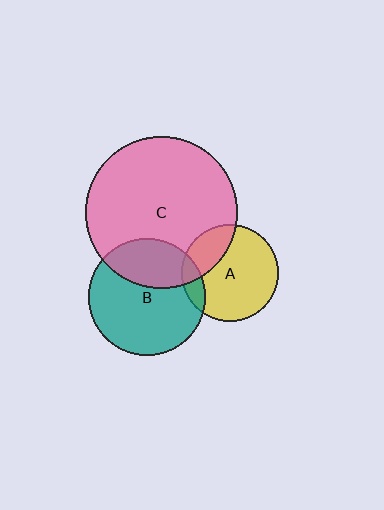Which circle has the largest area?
Circle C (pink).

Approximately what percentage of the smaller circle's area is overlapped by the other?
Approximately 25%.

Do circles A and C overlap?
Yes.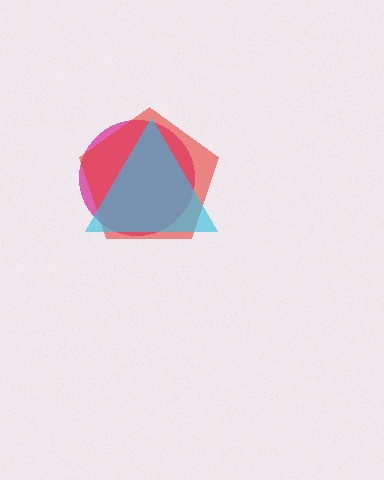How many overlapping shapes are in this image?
There are 3 overlapping shapes in the image.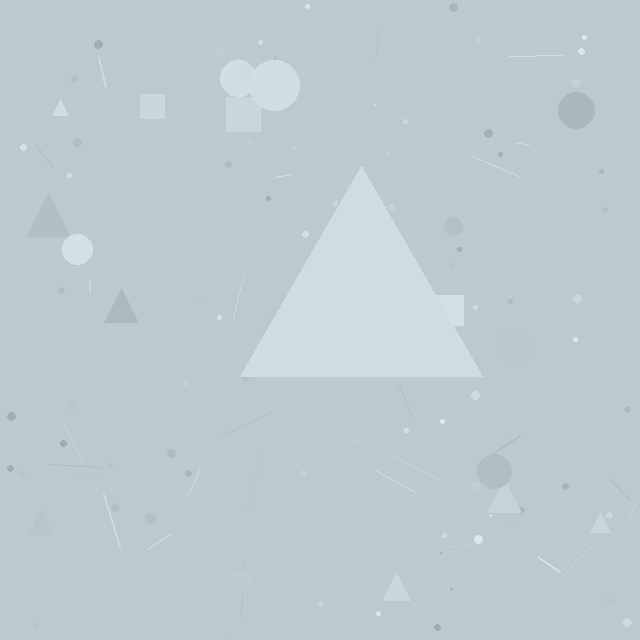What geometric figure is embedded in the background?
A triangle is embedded in the background.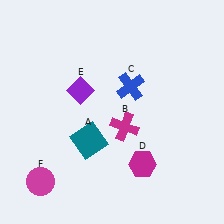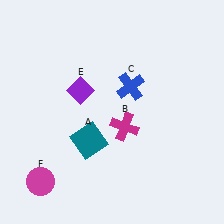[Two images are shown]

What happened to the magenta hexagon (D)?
The magenta hexagon (D) was removed in Image 2. It was in the bottom-right area of Image 1.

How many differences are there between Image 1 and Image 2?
There is 1 difference between the two images.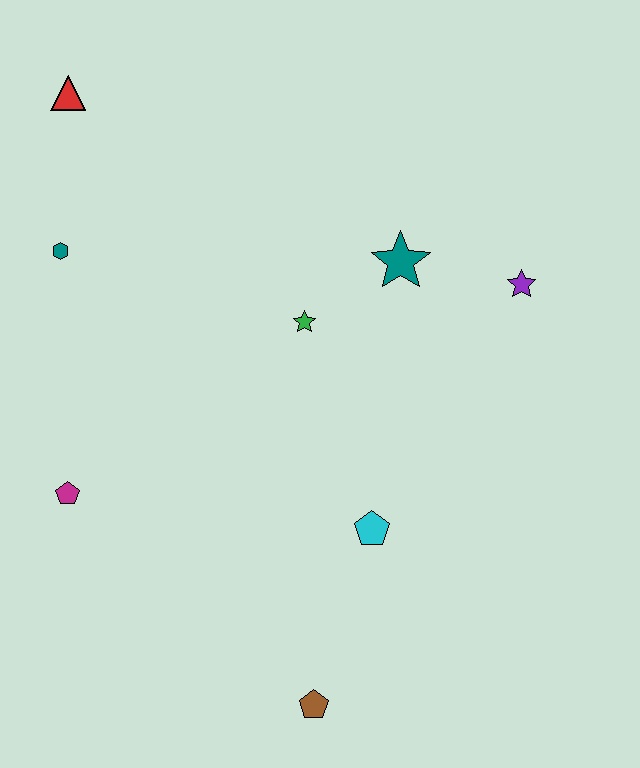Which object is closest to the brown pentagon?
The cyan pentagon is closest to the brown pentagon.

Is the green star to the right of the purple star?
No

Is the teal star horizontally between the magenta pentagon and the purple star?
Yes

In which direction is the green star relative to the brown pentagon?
The green star is above the brown pentagon.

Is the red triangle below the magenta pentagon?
No